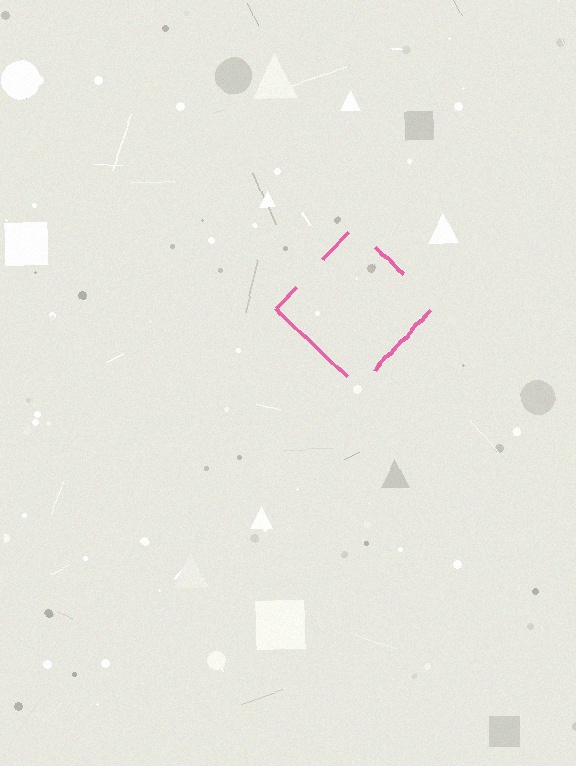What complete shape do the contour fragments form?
The contour fragments form a diamond.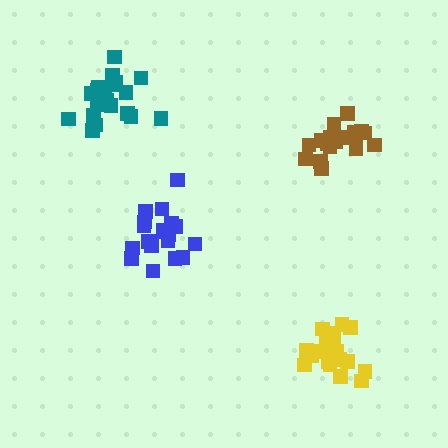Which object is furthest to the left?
The teal cluster is leftmost.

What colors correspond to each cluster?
The clusters are colored: yellow, blue, teal, brown.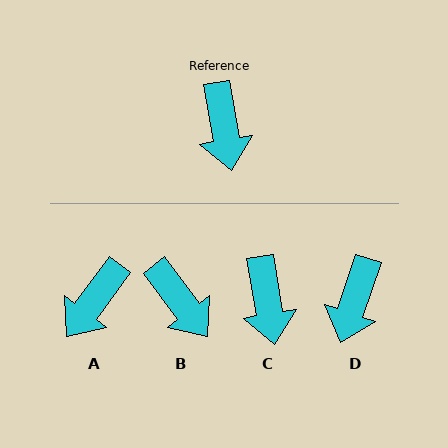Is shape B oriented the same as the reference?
No, it is off by about 28 degrees.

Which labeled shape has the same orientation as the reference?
C.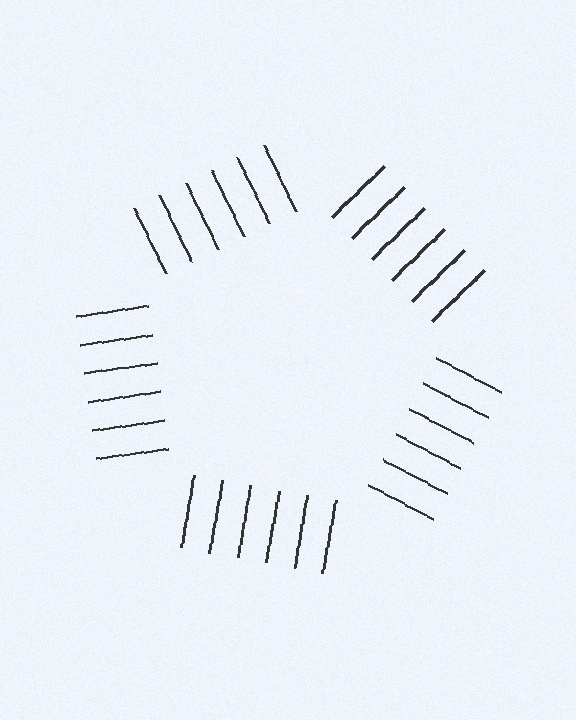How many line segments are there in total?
30 — 6 along each of the 5 edges.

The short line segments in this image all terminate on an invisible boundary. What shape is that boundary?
An illusory pentagon — the line segments terminate on its edges but no continuous stroke is drawn.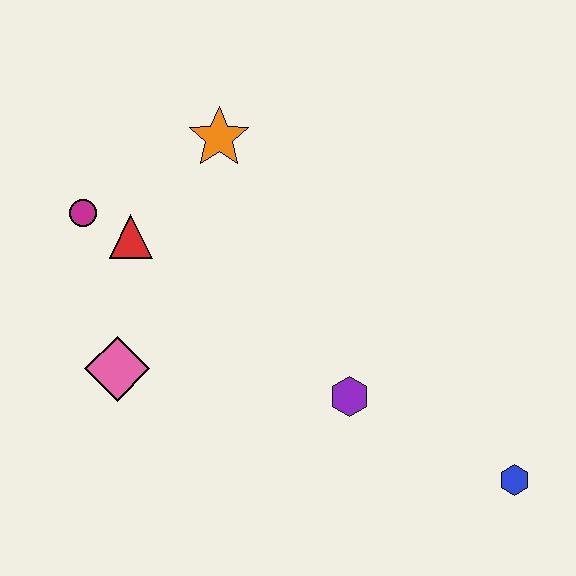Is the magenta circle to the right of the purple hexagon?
No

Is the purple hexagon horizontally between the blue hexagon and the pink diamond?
Yes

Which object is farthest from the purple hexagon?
The magenta circle is farthest from the purple hexagon.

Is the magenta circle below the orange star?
Yes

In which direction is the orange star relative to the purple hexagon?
The orange star is above the purple hexagon.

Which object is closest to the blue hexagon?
The purple hexagon is closest to the blue hexagon.